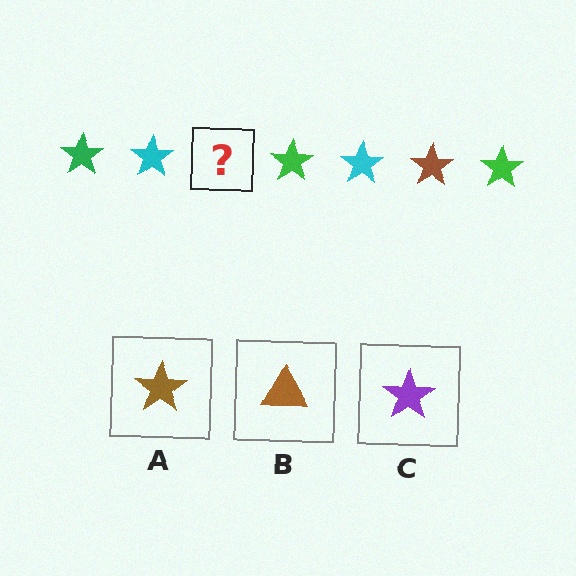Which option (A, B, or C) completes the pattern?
A.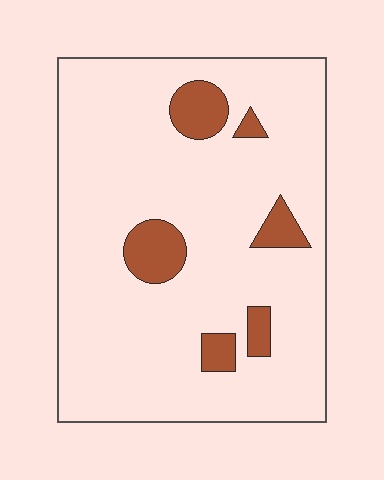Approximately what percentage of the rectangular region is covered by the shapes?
Approximately 10%.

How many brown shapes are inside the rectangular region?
6.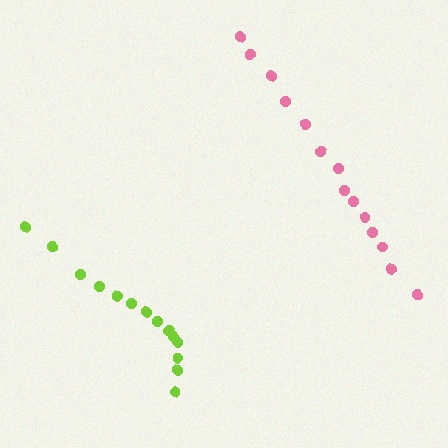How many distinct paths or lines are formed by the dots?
There are 2 distinct paths.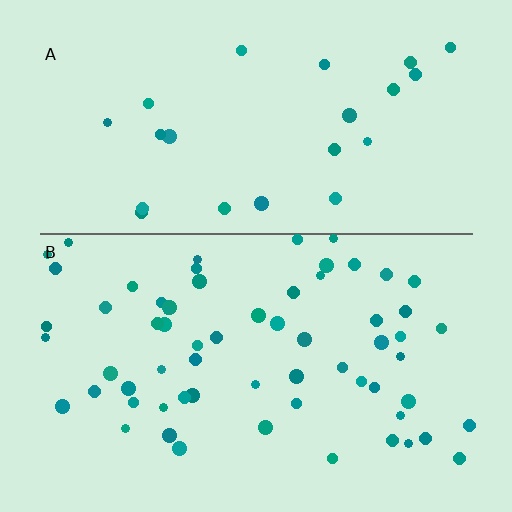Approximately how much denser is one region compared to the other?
Approximately 2.8× — region B over region A.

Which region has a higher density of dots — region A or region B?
B (the bottom).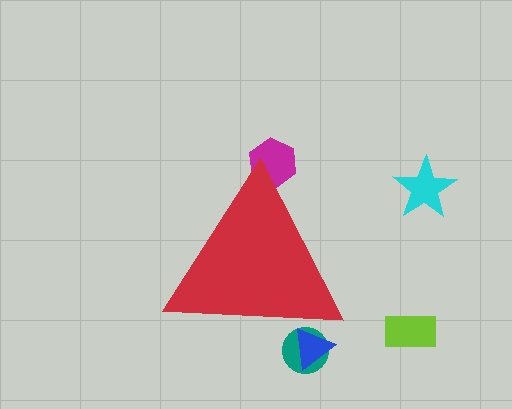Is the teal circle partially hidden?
Yes, the teal circle is partially hidden behind the red triangle.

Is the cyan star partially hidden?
No, the cyan star is fully visible.